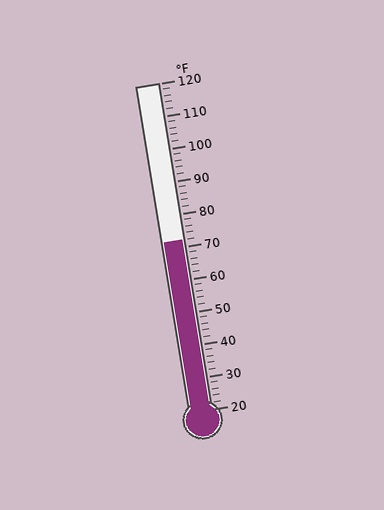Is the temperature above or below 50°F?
The temperature is above 50°F.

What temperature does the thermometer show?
The thermometer shows approximately 72°F.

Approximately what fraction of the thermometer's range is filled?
The thermometer is filled to approximately 50% of its range.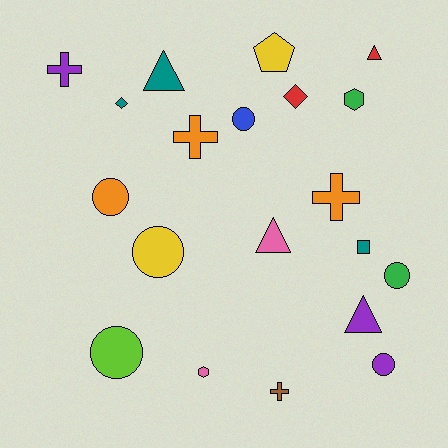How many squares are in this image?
There is 1 square.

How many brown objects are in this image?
There is 1 brown object.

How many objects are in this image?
There are 20 objects.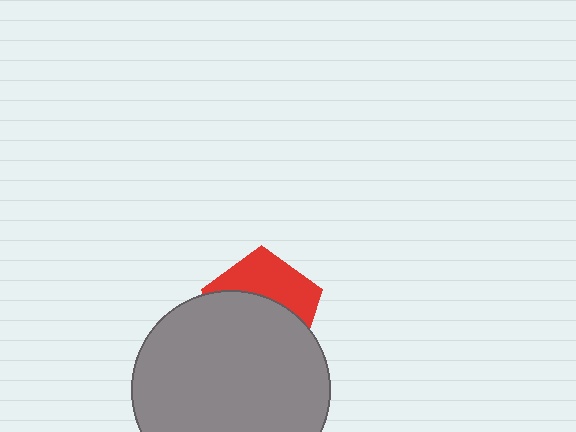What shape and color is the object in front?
The object in front is a gray circle.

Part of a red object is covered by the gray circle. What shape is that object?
It is a pentagon.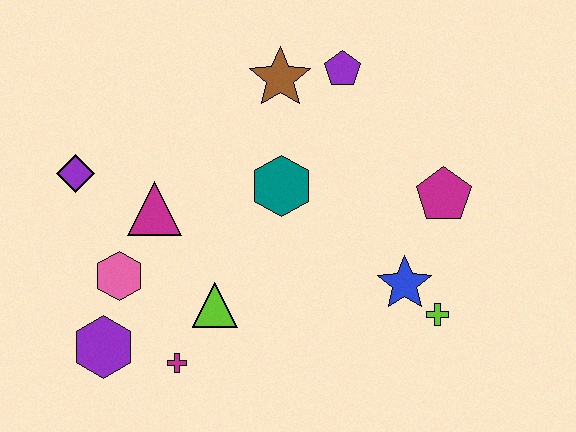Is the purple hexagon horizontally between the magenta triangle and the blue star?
No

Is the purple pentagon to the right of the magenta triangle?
Yes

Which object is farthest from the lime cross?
The purple diamond is farthest from the lime cross.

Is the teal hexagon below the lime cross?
No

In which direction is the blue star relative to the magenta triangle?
The blue star is to the right of the magenta triangle.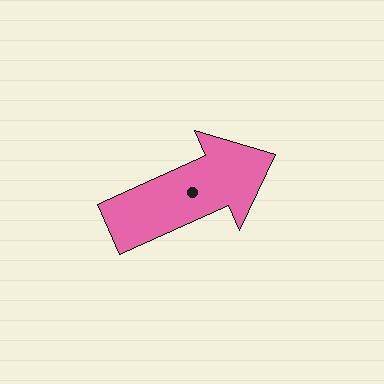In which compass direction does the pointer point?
Northeast.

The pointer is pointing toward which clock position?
Roughly 2 o'clock.